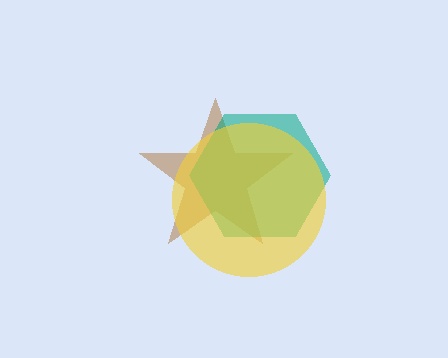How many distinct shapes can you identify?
There are 3 distinct shapes: a brown star, a teal hexagon, a yellow circle.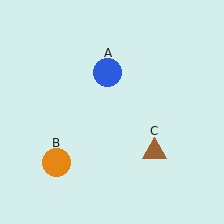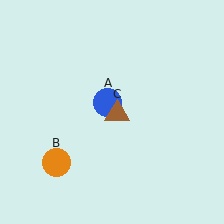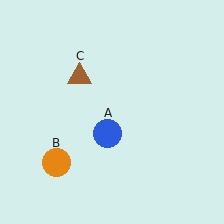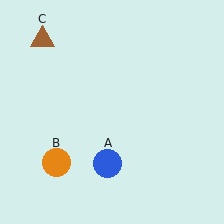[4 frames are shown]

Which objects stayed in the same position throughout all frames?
Orange circle (object B) remained stationary.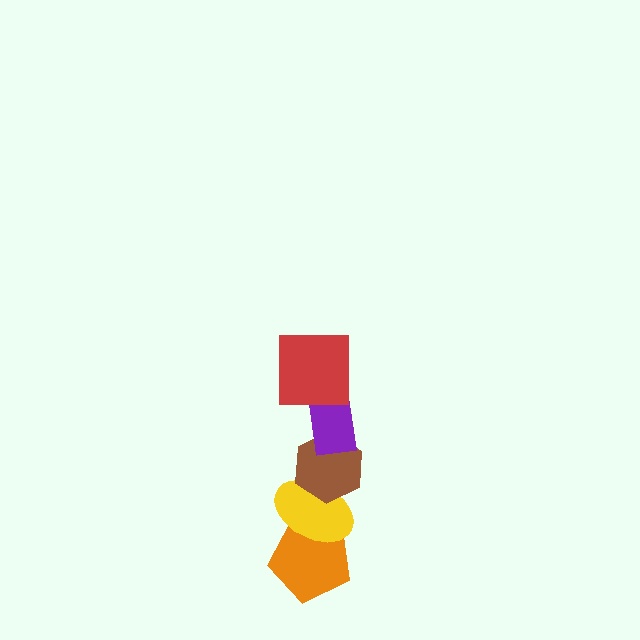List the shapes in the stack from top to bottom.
From top to bottom: the red square, the purple rectangle, the brown hexagon, the yellow ellipse, the orange pentagon.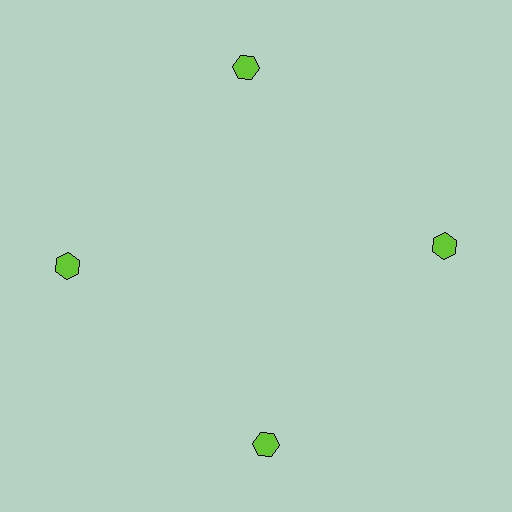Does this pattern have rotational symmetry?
Yes, this pattern has 4-fold rotational symmetry. It looks the same after rotating 90 degrees around the center.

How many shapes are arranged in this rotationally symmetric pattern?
There are 4 shapes, arranged in 4 groups of 1.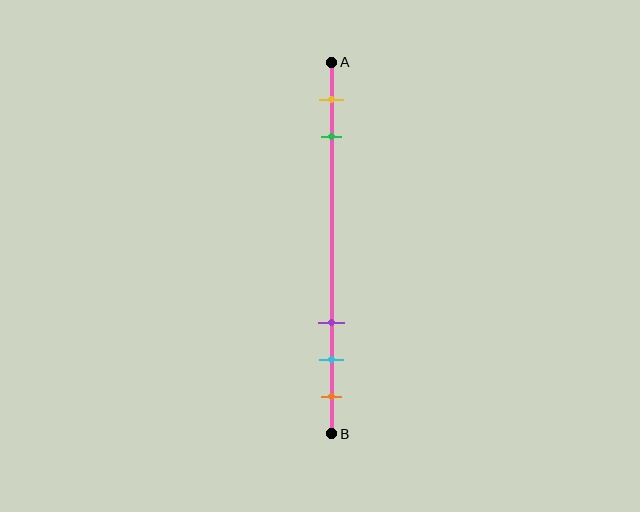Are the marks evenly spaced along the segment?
No, the marks are not evenly spaced.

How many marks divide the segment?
There are 5 marks dividing the segment.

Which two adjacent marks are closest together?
The cyan and orange marks are the closest adjacent pair.